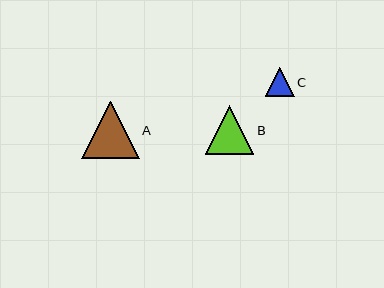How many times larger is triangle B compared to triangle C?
Triangle B is approximately 1.7 times the size of triangle C.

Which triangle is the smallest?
Triangle C is the smallest with a size of approximately 29 pixels.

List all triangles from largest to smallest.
From largest to smallest: A, B, C.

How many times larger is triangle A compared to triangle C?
Triangle A is approximately 2.0 times the size of triangle C.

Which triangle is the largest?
Triangle A is the largest with a size of approximately 57 pixels.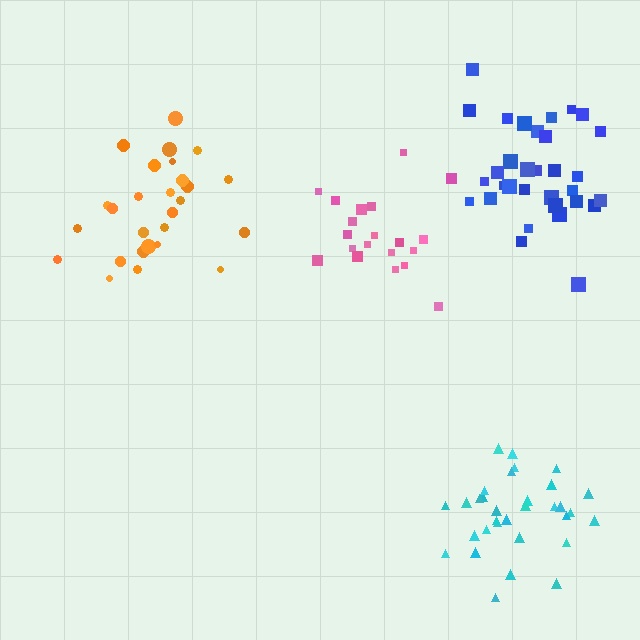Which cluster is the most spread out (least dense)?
Pink.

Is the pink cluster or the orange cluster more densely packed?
Orange.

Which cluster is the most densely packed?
Cyan.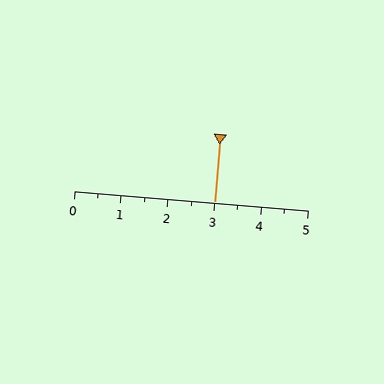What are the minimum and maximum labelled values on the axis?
The axis runs from 0 to 5.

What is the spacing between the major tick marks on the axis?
The major ticks are spaced 1 apart.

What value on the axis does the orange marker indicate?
The marker indicates approximately 3.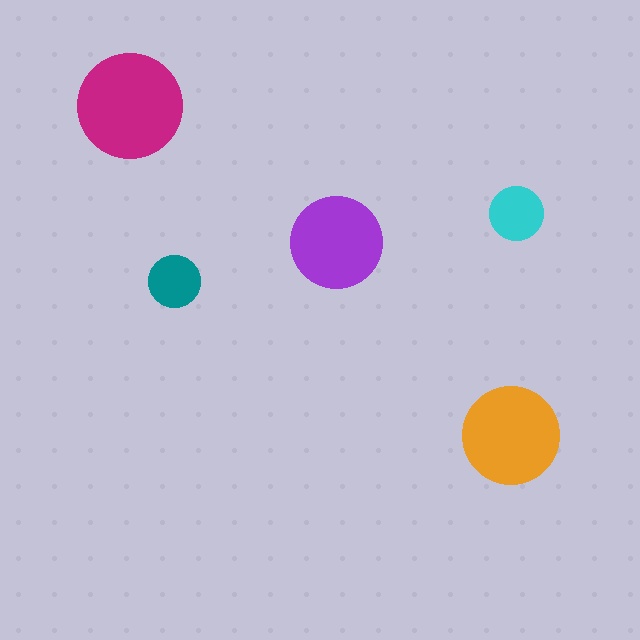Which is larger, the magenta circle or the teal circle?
The magenta one.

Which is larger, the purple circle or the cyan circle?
The purple one.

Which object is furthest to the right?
The cyan circle is rightmost.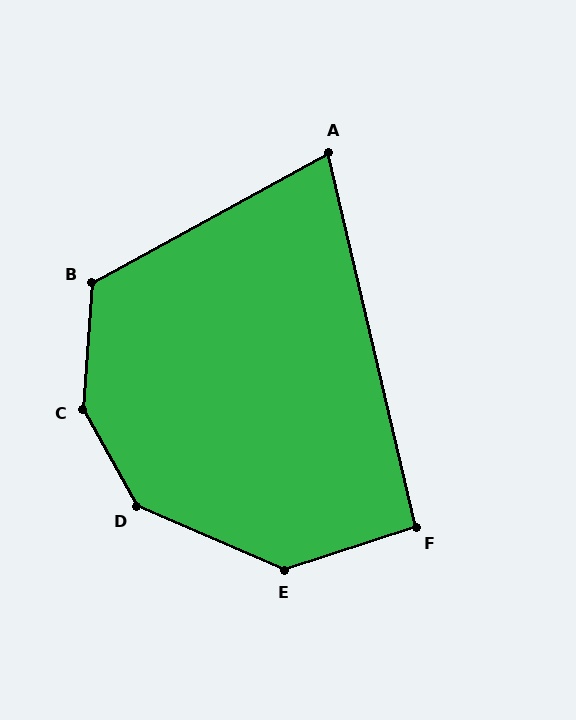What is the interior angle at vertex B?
Approximately 123 degrees (obtuse).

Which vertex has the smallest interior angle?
A, at approximately 75 degrees.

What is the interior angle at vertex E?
Approximately 138 degrees (obtuse).